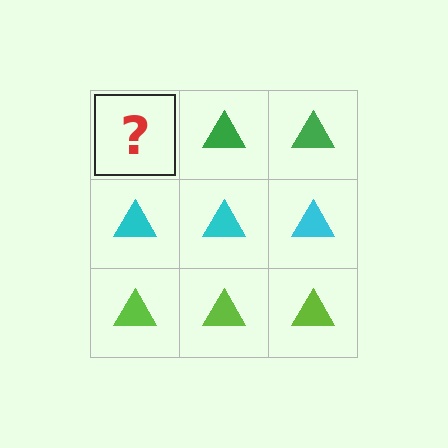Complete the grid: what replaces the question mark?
The question mark should be replaced with a green triangle.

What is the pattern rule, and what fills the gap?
The rule is that each row has a consistent color. The gap should be filled with a green triangle.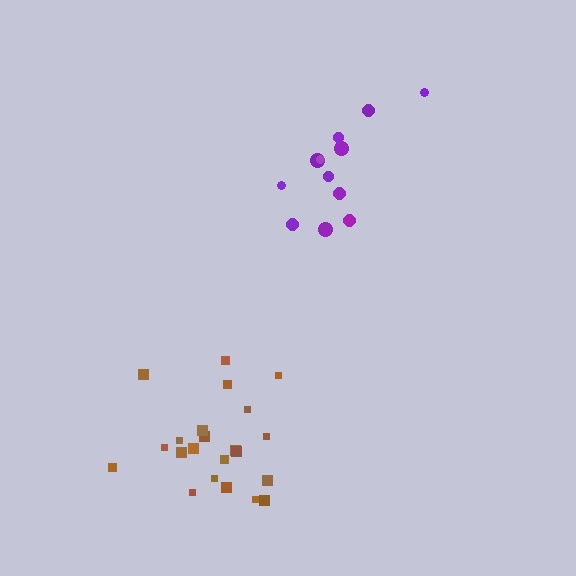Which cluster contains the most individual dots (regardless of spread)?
Brown (22).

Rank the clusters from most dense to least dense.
brown, purple.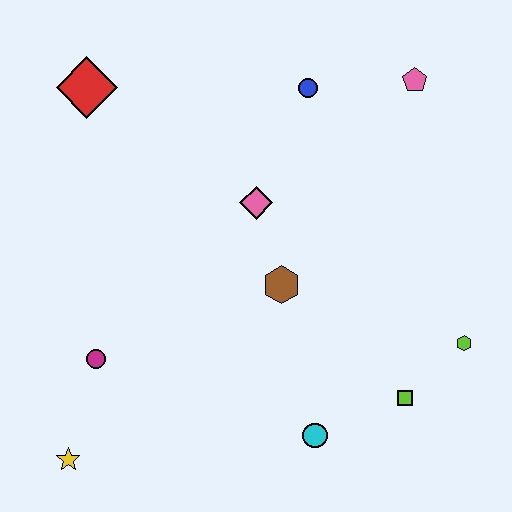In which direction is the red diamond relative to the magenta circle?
The red diamond is above the magenta circle.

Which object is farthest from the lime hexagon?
The red diamond is farthest from the lime hexagon.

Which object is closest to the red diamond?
The pink diamond is closest to the red diamond.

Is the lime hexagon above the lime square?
Yes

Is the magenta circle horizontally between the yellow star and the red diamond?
No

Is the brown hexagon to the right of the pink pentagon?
No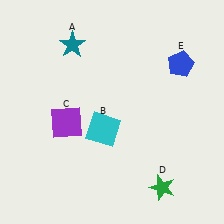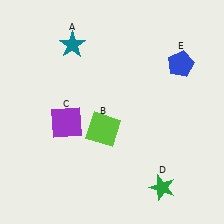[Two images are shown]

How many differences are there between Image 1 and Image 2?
There is 1 difference between the two images.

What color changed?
The square (B) changed from cyan in Image 1 to lime in Image 2.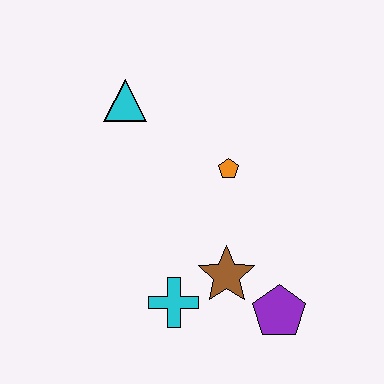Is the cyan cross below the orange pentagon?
Yes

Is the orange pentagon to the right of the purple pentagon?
No